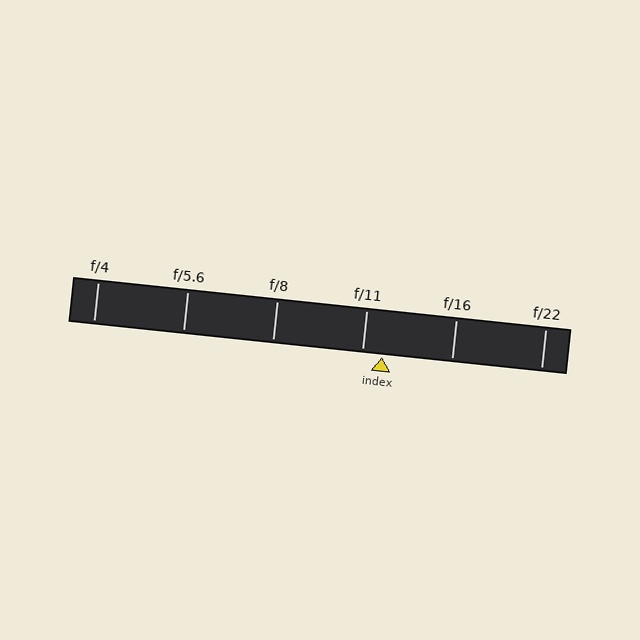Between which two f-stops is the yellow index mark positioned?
The index mark is between f/11 and f/16.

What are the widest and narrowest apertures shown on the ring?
The widest aperture shown is f/4 and the narrowest is f/22.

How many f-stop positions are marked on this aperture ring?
There are 6 f-stop positions marked.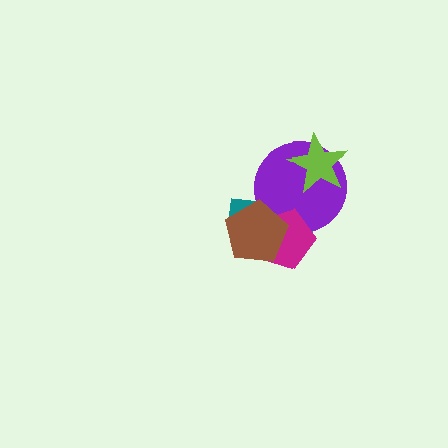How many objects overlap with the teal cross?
3 objects overlap with the teal cross.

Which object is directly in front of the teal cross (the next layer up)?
The purple circle is directly in front of the teal cross.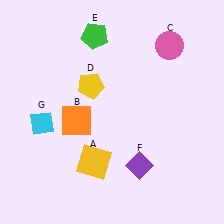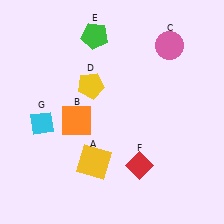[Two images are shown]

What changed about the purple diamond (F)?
In Image 1, F is purple. In Image 2, it changed to red.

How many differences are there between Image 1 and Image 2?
There is 1 difference between the two images.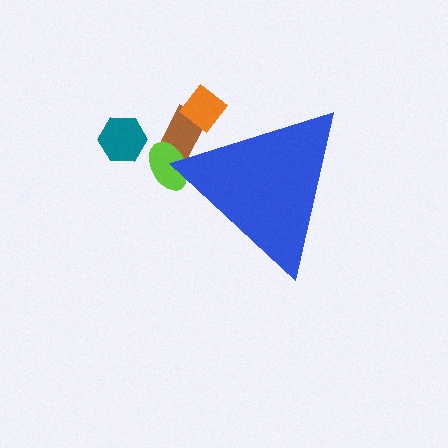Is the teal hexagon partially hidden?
No, the teal hexagon is fully visible.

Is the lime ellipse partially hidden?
Yes, the lime ellipse is partially hidden behind the blue triangle.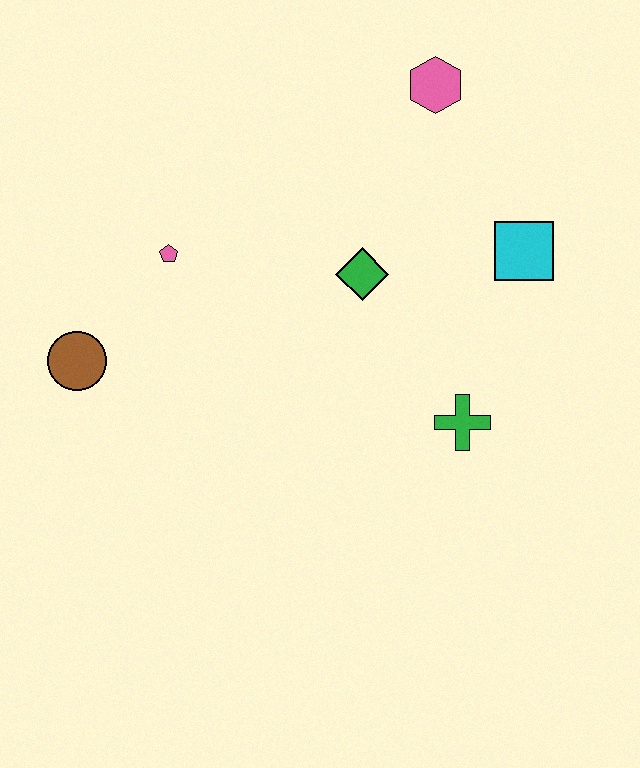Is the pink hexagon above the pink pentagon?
Yes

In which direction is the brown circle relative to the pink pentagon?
The brown circle is below the pink pentagon.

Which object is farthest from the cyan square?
The brown circle is farthest from the cyan square.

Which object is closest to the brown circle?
The pink pentagon is closest to the brown circle.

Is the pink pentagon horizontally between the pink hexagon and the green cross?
No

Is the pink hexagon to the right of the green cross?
No